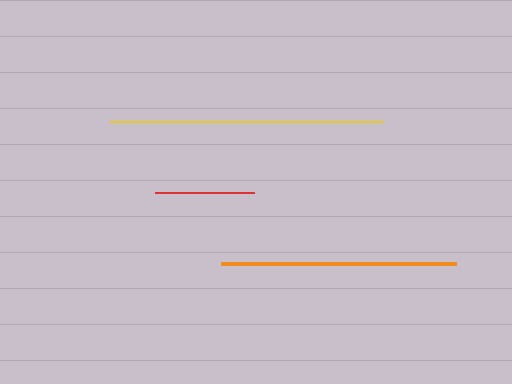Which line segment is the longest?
The yellow line is the longest at approximately 272 pixels.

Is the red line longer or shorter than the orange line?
The orange line is longer than the red line.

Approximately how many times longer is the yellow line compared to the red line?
The yellow line is approximately 2.8 times the length of the red line.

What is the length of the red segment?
The red segment is approximately 99 pixels long.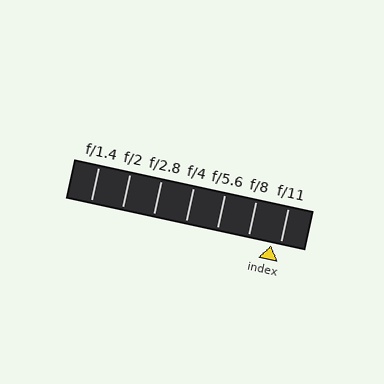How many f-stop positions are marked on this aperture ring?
There are 7 f-stop positions marked.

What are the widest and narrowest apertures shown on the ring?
The widest aperture shown is f/1.4 and the narrowest is f/11.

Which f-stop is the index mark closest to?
The index mark is closest to f/11.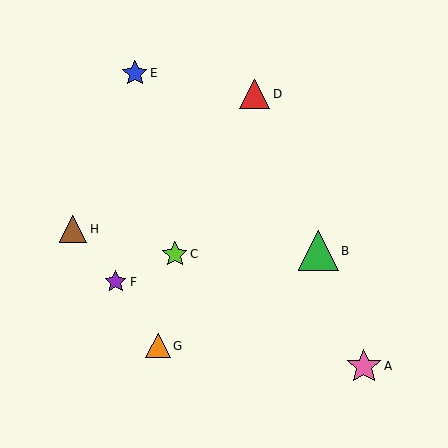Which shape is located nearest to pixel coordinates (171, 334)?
The orange triangle (labeled G) at (158, 346) is nearest to that location.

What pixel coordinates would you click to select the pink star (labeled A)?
Click at (364, 366) to select the pink star A.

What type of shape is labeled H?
Shape H is a brown triangle.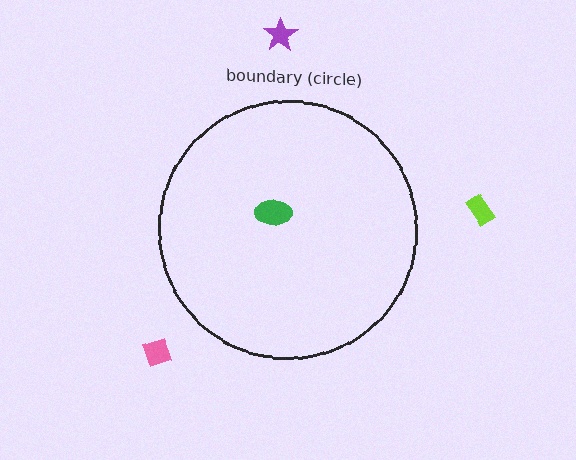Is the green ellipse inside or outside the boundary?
Inside.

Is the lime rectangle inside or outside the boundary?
Outside.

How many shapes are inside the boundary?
1 inside, 3 outside.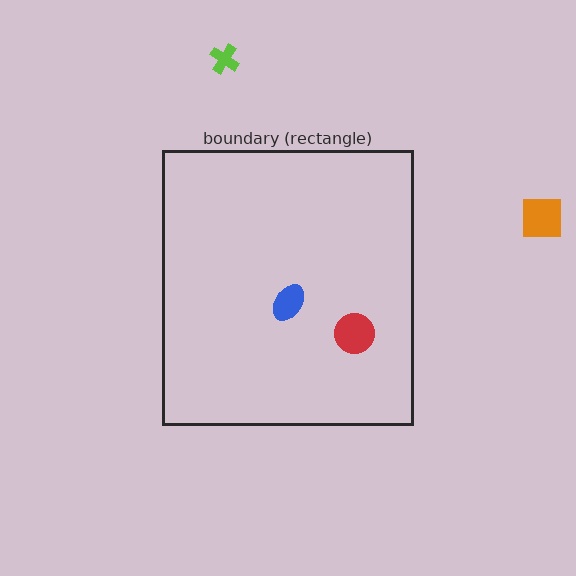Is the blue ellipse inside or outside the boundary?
Inside.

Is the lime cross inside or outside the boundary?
Outside.